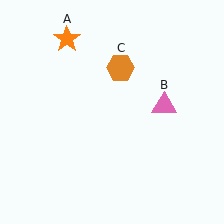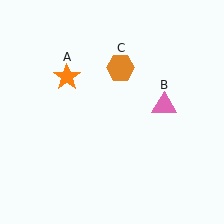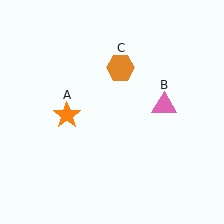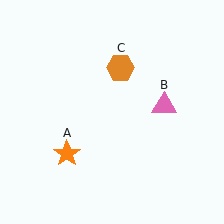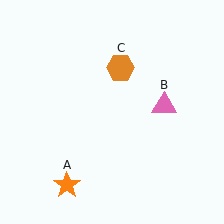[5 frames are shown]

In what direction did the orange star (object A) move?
The orange star (object A) moved down.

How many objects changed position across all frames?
1 object changed position: orange star (object A).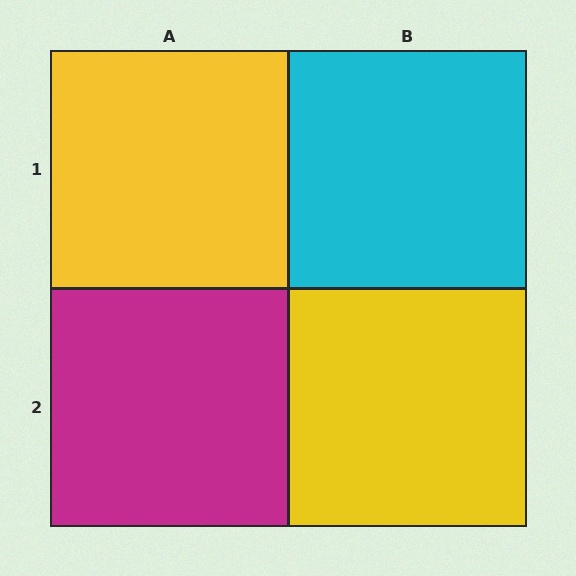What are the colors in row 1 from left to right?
Yellow, cyan.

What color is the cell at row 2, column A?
Magenta.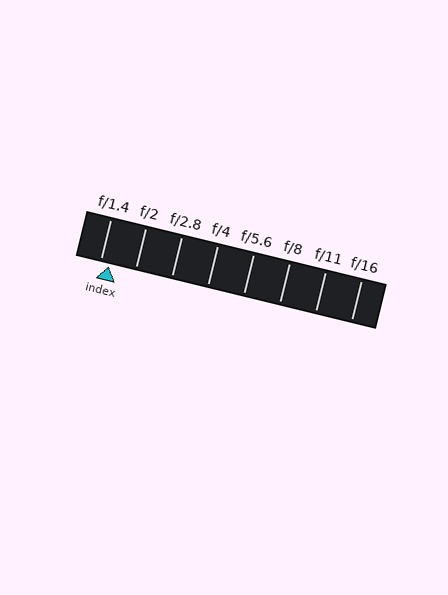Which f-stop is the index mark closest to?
The index mark is closest to f/1.4.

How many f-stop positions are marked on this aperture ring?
There are 8 f-stop positions marked.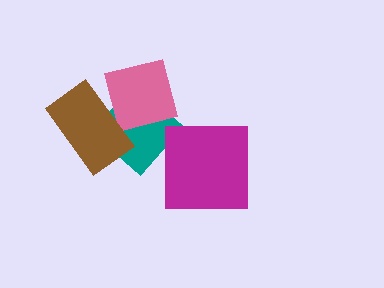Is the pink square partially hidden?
Yes, it is partially covered by another shape.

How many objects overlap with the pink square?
2 objects overlap with the pink square.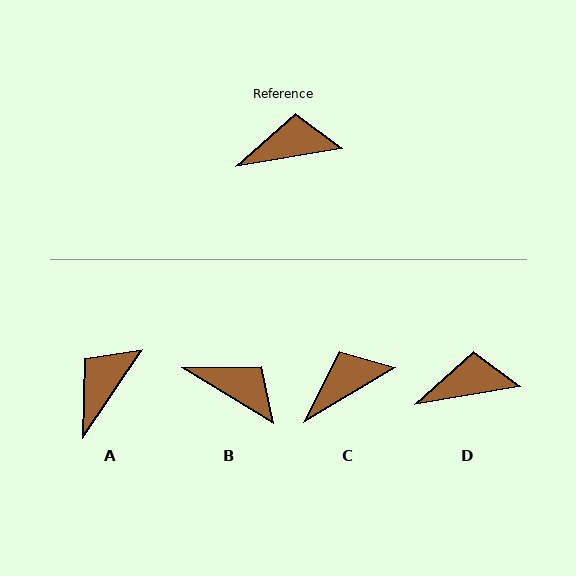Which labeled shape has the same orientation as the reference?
D.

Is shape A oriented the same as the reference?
No, it is off by about 47 degrees.